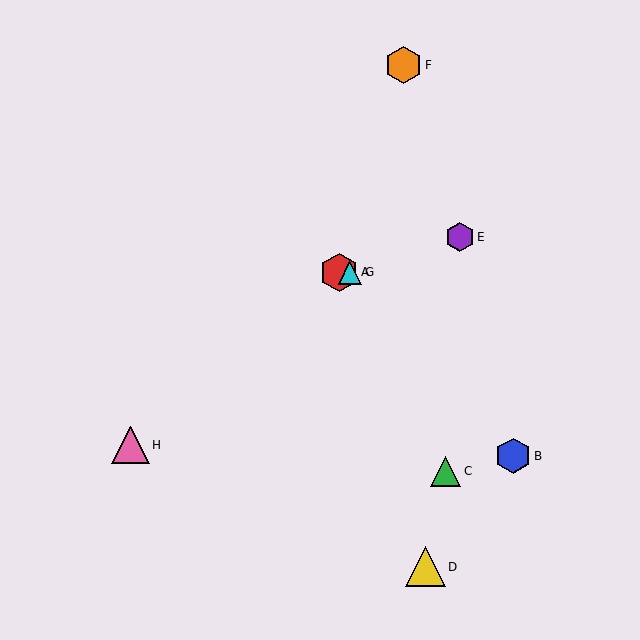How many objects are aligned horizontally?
2 objects (A, G) are aligned horizontally.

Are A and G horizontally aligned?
Yes, both are at y≈272.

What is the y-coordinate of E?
Object E is at y≈237.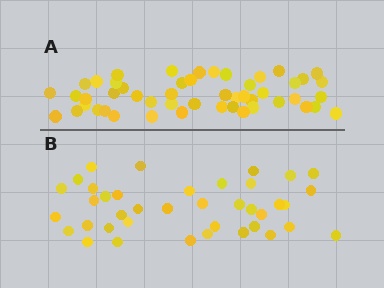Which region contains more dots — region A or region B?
Region A (the top region) has more dots.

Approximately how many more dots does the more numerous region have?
Region A has roughly 12 or so more dots than region B.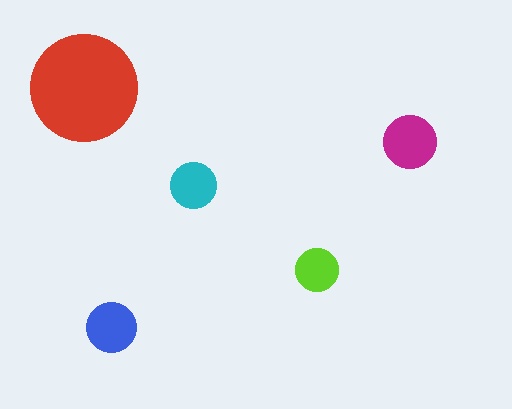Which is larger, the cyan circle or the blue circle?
The blue one.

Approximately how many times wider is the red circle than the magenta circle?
About 2 times wider.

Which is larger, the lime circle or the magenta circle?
The magenta one.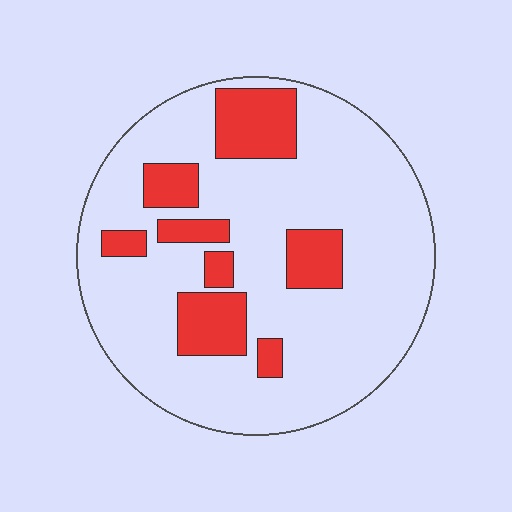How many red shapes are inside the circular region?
8.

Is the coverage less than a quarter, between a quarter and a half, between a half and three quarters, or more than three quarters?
Less than a quarter.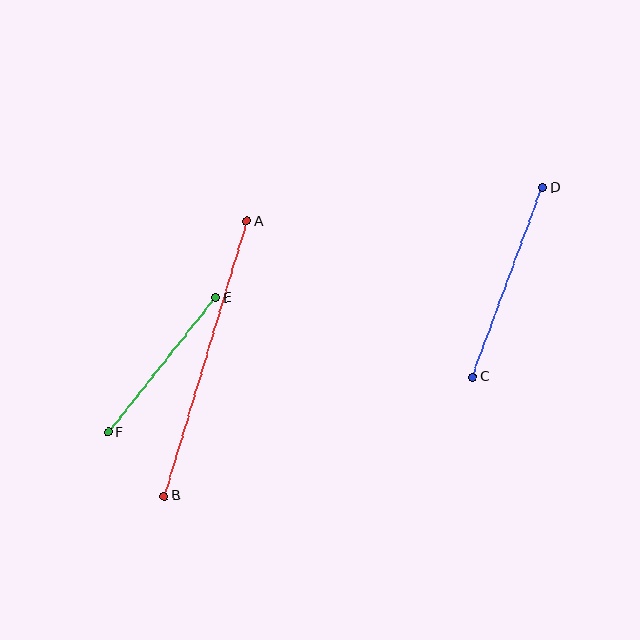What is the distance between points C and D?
The distance is approximately 202 pixels.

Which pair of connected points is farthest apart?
Points A and B are farthest apart.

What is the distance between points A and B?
The distance is approximately 287 pixels.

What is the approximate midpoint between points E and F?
The midpoint is at approximately (162, 365) pixels.